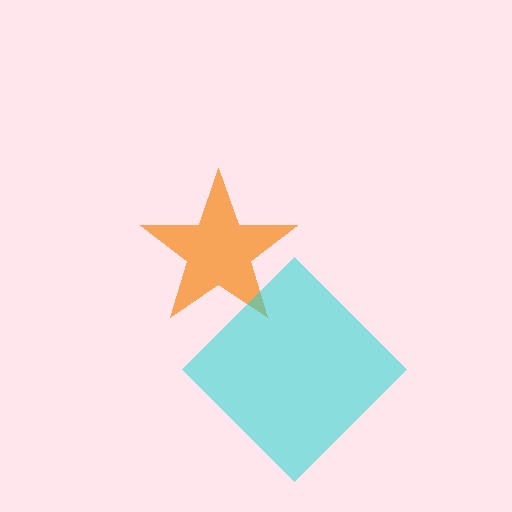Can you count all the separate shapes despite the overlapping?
Yes, there are 2 separate shapes.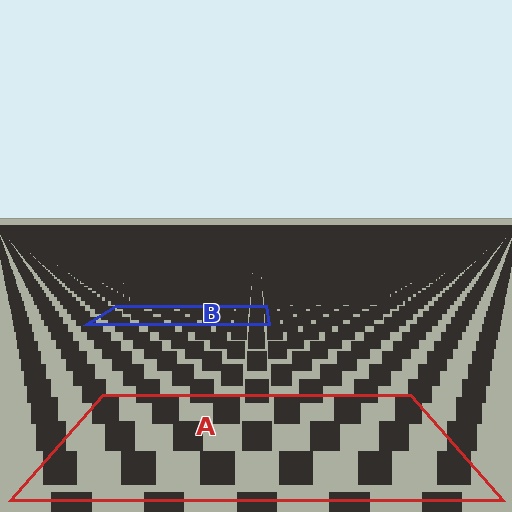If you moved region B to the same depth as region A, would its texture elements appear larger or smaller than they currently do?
They would appear larger. At a closer depth, the same texture elements are projected at a bigger on-screen size.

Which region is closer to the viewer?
Region A is closer. The texture elements there are larger and more spread out.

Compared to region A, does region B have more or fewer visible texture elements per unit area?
Region B has more texture elements per unit area — they are packed more densely because it is farther away.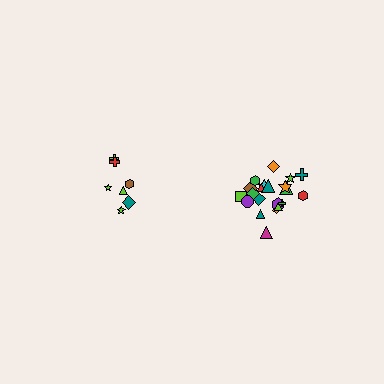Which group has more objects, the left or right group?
The right group.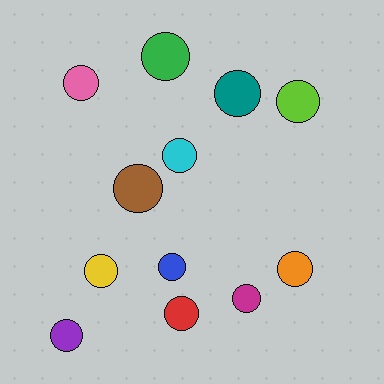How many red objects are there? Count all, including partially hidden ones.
There is 1 red object.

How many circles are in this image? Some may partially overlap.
There are 12 circles.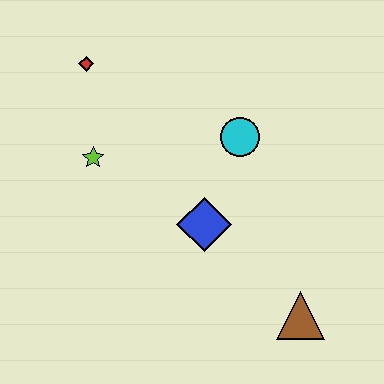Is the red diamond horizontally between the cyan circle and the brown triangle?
No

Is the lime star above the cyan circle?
No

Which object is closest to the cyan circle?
The blue diamond is closest to the cyan circle.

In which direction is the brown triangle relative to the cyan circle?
The brown triangle is below the cyan circle.